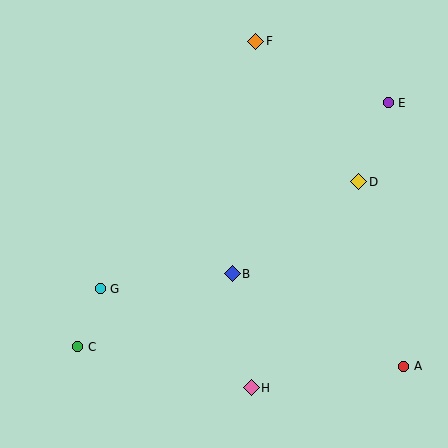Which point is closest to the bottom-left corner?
Point C is closest to the bottom-left corner.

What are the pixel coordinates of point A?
Point A is at (404, 366).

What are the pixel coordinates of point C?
Point C is at (78, 347).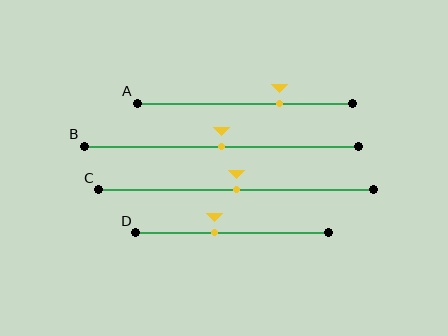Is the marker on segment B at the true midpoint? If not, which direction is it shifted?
Yes, the marker on segment B is at the true midpoint.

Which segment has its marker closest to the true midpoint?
Segment B has its marker closest to the true midpoint.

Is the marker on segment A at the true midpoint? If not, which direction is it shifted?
No, the marker on segment A is shifted to the right by about 16% of the segment length.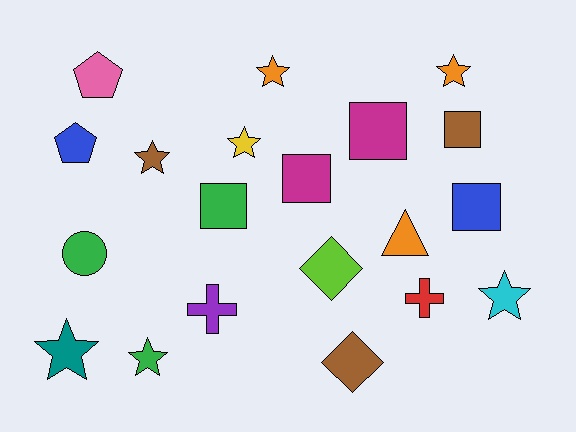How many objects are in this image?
There are 20 objects.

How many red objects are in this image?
There is 1 red object.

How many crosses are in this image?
There are 2 crosses.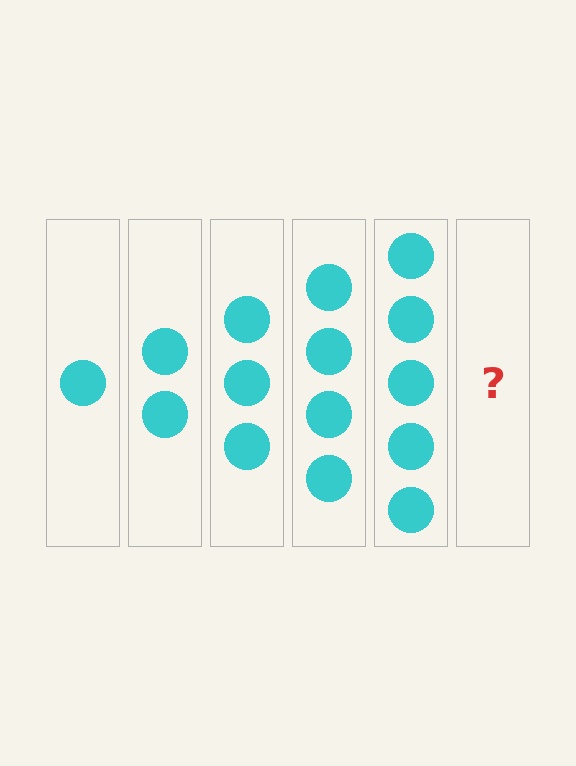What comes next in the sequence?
The next element should be 6 circles.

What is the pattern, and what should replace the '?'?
The pattern is that each step adds one more circle. The '?' should be 6 circles.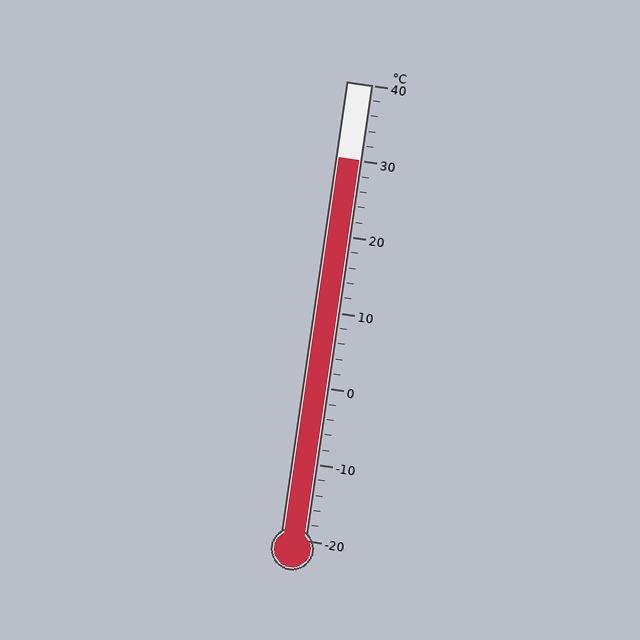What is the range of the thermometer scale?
The thermometer scale ranges from -20°C to 40°C.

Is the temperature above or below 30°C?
The temperature is at 30°C.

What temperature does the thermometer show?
The thermometer shows approximately 30°C.